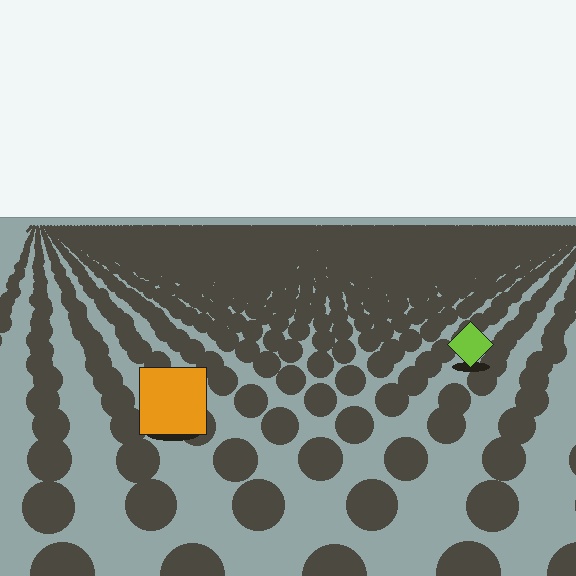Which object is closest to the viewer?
The orange square is closest. The texture marks near it are larger and more spread out.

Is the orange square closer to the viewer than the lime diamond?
Yes. The orange square is closer — you can tell from the texture gradient: the ground texture is coarser near it.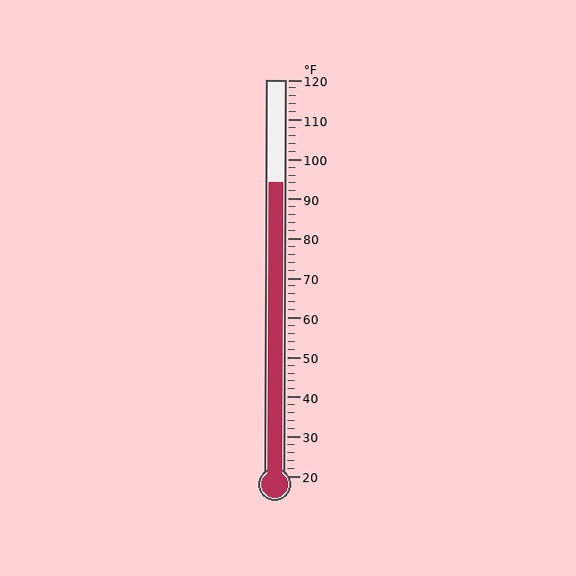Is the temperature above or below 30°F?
The temperature is above 30°F.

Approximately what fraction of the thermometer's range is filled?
The thermometer is filled to approximately 75% of its range.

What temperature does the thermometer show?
The thermometer shows approximately 94°F.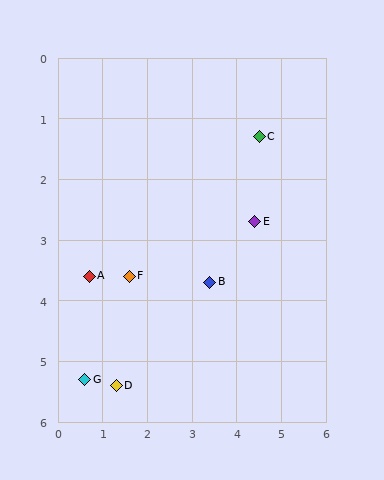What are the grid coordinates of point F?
Point F is at approximately (1.6, 3.6).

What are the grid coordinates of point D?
Point D is at approximately (1.3, 5.4).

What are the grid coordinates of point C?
Point C is at approximately (4.5, 1.3).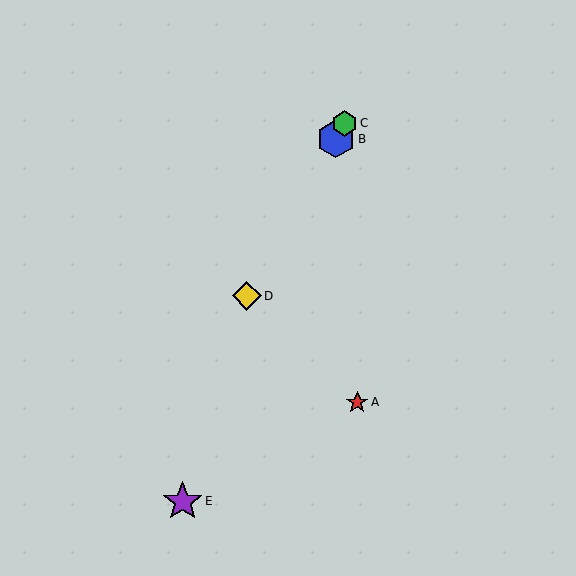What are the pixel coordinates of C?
Object C is at (345, 124).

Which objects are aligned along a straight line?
Objects B, C, D are aligned along a straight line.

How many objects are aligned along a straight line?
3 objects (B, C, D) are aligned along a straight line.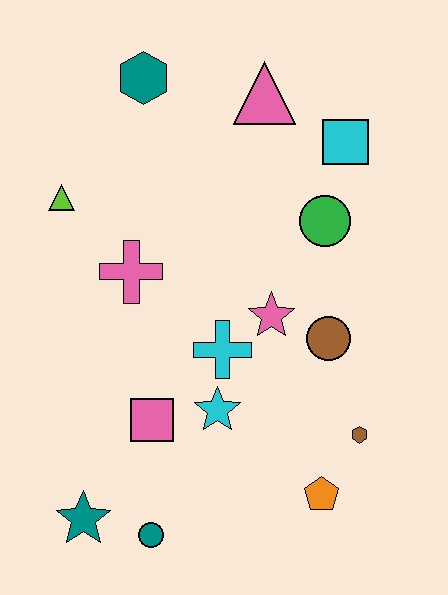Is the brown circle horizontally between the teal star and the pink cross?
No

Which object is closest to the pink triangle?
The cyan square is closest to the pink triangle.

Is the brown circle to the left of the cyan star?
No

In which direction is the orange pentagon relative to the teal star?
The orange pentagon is to the right of the teal star.